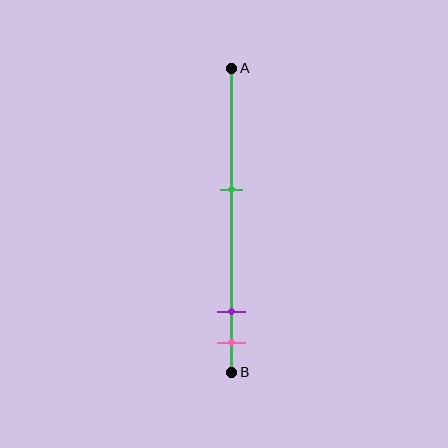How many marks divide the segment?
There are 3 marks dividing the segment.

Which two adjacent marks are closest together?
The purple and pink marks are the closest adjacent pair.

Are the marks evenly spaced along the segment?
No, the marks are not evenly spaced.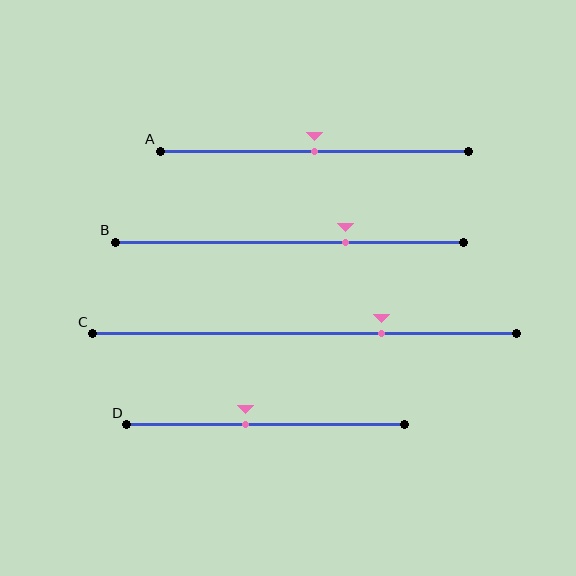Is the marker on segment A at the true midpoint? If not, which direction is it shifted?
Yes, the marker on segment A is at the true midpoint.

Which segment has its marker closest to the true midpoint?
Segment A has its marker closest to the true midpoint.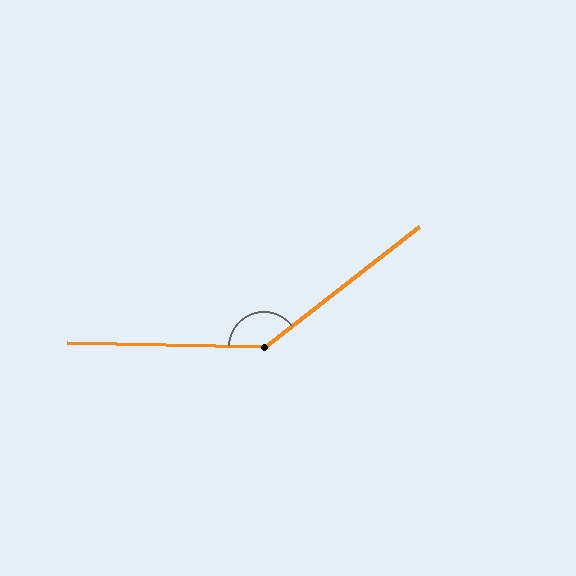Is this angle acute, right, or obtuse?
It is obtuse.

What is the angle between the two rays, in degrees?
Approximately 141 degrees.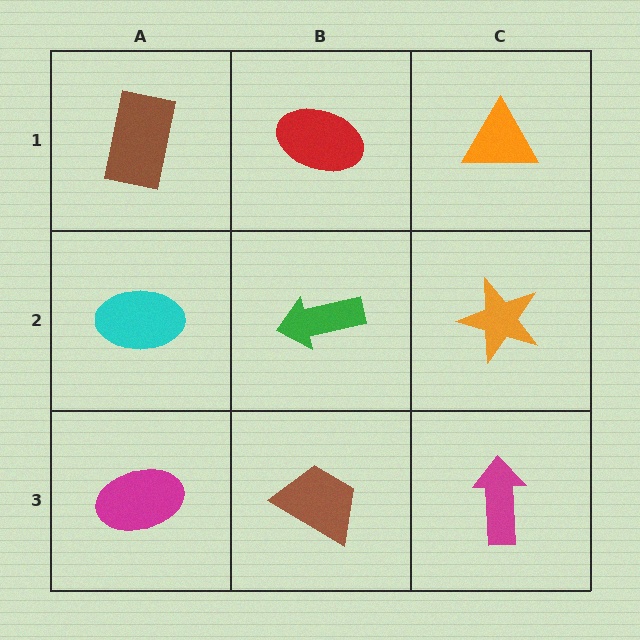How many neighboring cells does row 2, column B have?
4.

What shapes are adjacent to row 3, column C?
An orange star (row 2, column C), a brown trapezoid (row 3, column B).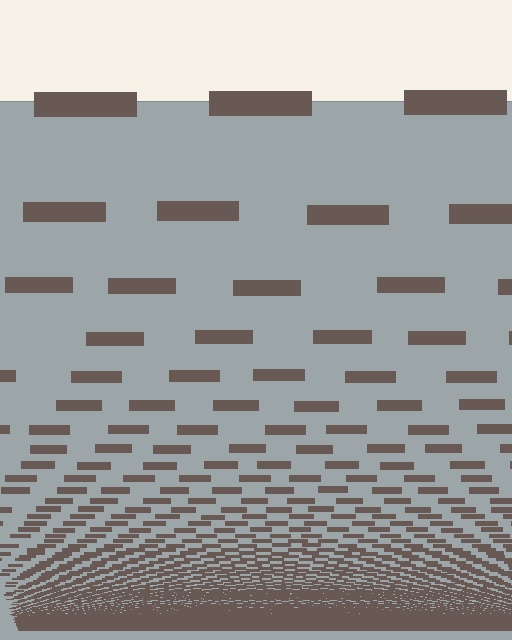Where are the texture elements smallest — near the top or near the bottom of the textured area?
Near the bottom.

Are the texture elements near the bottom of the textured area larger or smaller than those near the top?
Smaller. The gradient is inverted — elements near the bottom are smaller and denser.